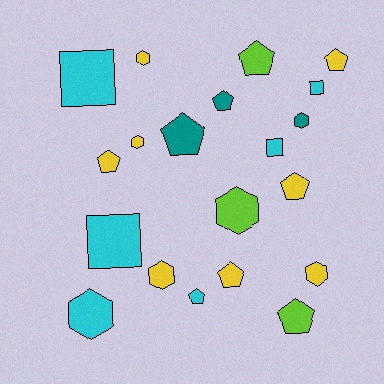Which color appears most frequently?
Yellow, with 8 objects.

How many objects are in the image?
There are 20 objects.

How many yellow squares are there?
There are no yellow squares.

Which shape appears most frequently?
Pentagon, with 9 objects.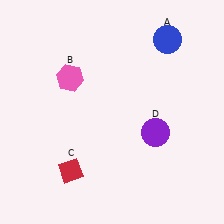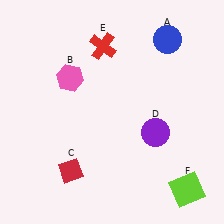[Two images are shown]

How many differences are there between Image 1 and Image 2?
There are 2 differences between the two images.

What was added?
A red cross (E), a lime square (F) were added in Image 2.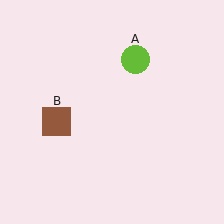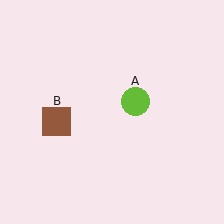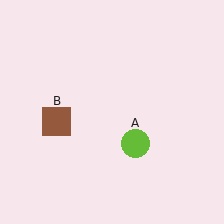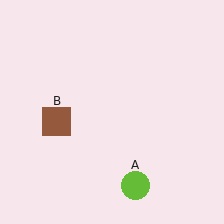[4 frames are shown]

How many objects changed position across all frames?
1 object changed position: lime circle (object A).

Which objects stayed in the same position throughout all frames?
Brown square (object B) remained stationary.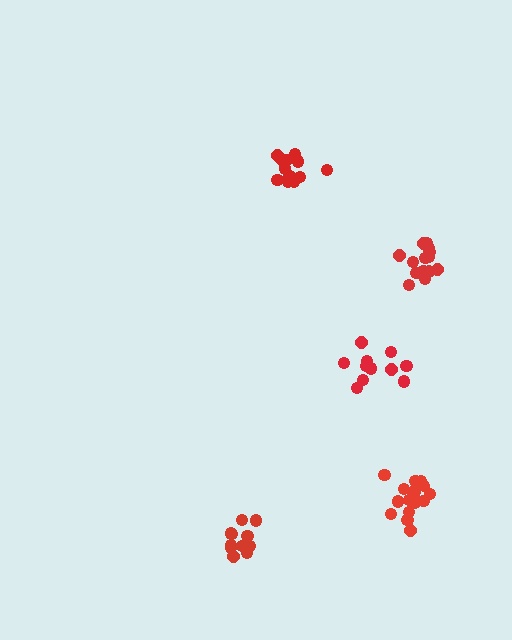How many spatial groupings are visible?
There are 5 spatial groupings.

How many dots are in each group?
Group 1: 14 dots, Group 2: 12 dots, Group 3: 12 dots, Group 4: 17 dots, Group 5: 11 dots (66 total).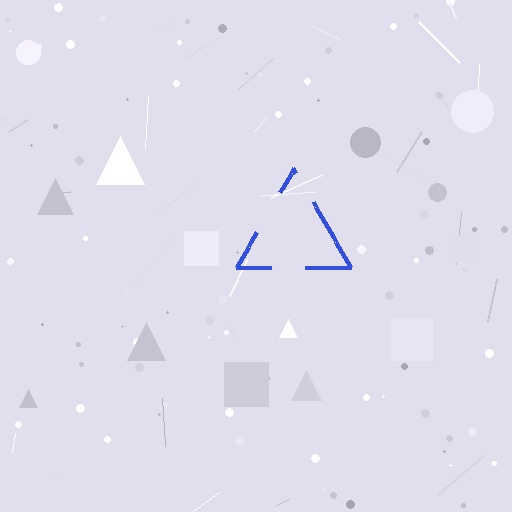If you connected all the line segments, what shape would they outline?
They would outline a triangle.